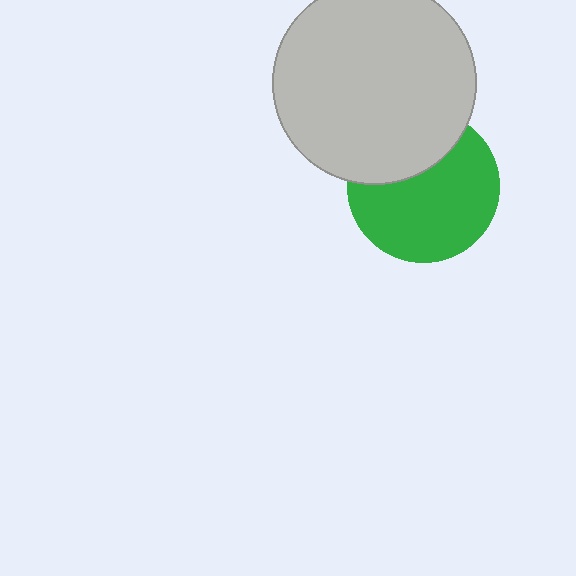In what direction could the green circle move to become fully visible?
The green circle could move down. That would shift it out from behind the light gray circle entirely.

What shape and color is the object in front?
The object in front is a light gray circle.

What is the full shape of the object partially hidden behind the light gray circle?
The partially hidden object is a green circle.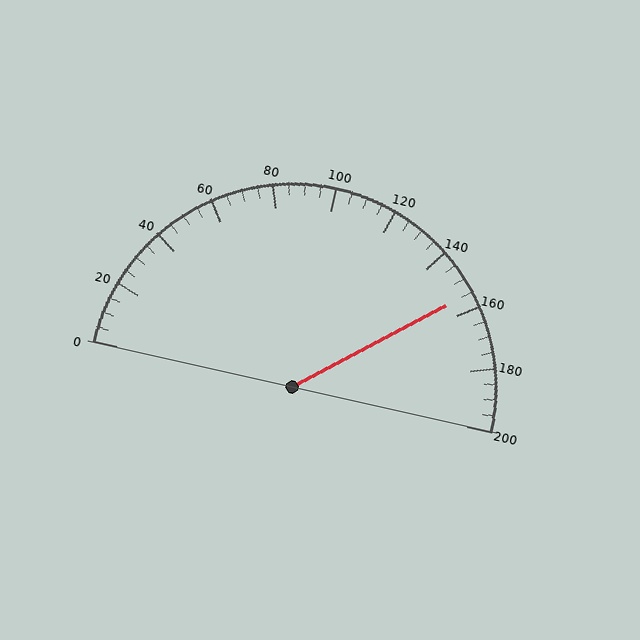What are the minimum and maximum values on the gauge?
The gauge ranges from 0 to 200.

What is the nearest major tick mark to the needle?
The nearest major tick mark is 160.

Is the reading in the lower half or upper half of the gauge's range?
The reading is in the upper half of the range (0 to 200).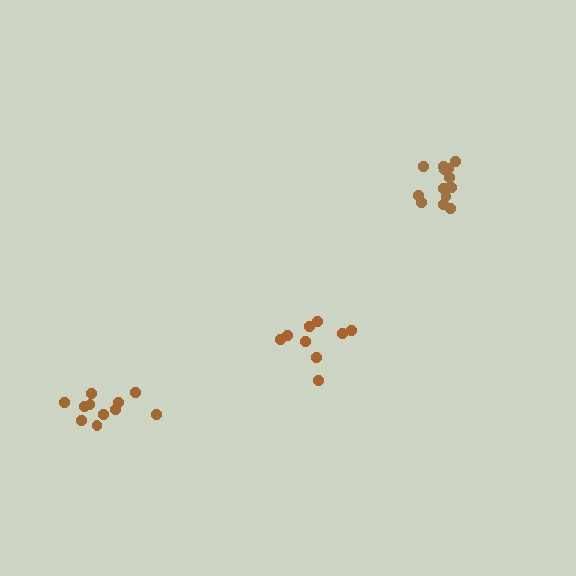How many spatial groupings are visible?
There are 3 spatial groupings.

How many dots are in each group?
Group 1: 11 dots, Group 2: 14 dots, Group 3: 9 dots (34 total).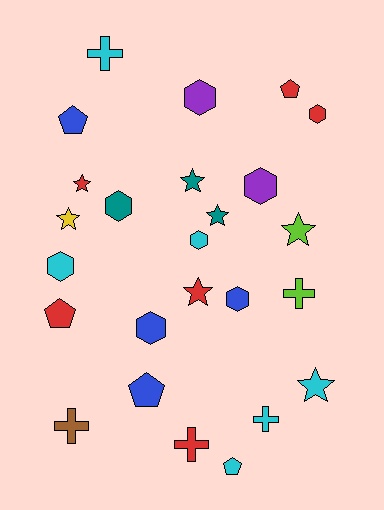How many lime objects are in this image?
There are 2 lime objects.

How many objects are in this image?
There are 25 objects.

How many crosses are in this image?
There are 5 crosses.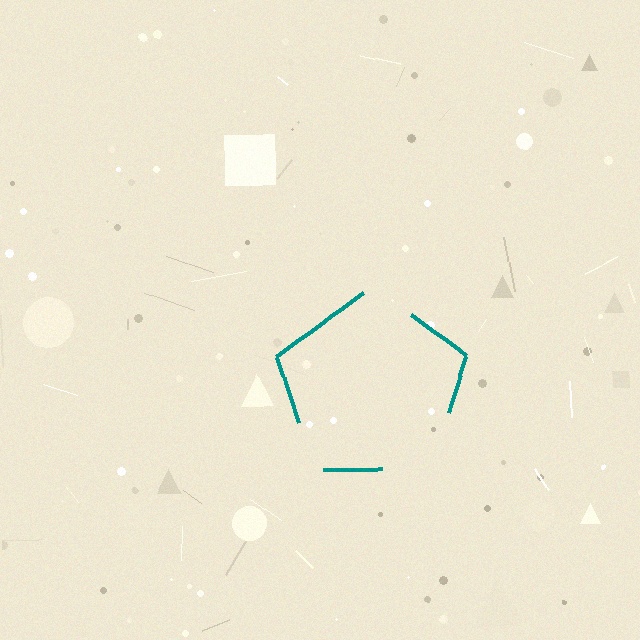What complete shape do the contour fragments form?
The contour fragments form a pentagon.